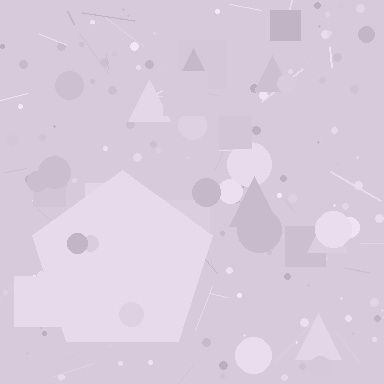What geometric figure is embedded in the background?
A pentagon is embedded in the background.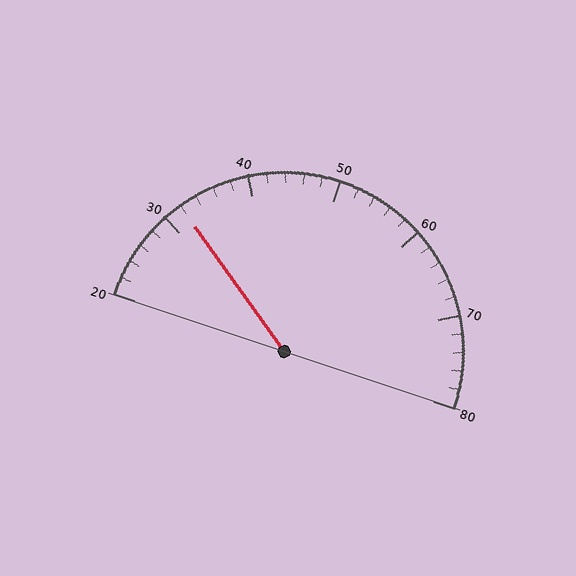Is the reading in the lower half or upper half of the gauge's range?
The reading is in the lower half of the range (20 to 80).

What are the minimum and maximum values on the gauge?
The gauge ranges from 20 to 80.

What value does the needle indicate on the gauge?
The needle indicates approximately 32.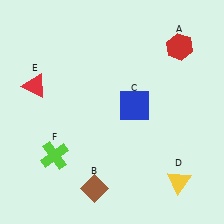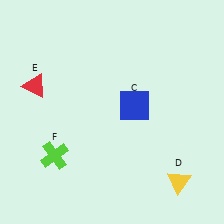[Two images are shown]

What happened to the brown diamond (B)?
The brown diamond (B) was removed in Image 2. It was in the bottom-left area of Image 1.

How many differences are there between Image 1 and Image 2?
There are 2 differences between the two images.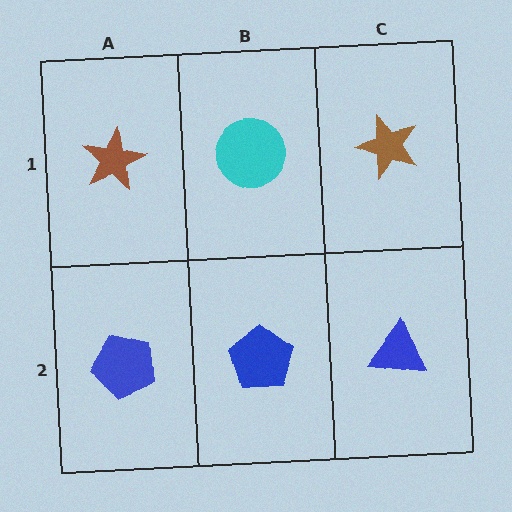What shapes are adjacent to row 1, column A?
A blue pentagon (row 2, column A), a cyan circle (row 1, column B).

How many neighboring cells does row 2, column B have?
3.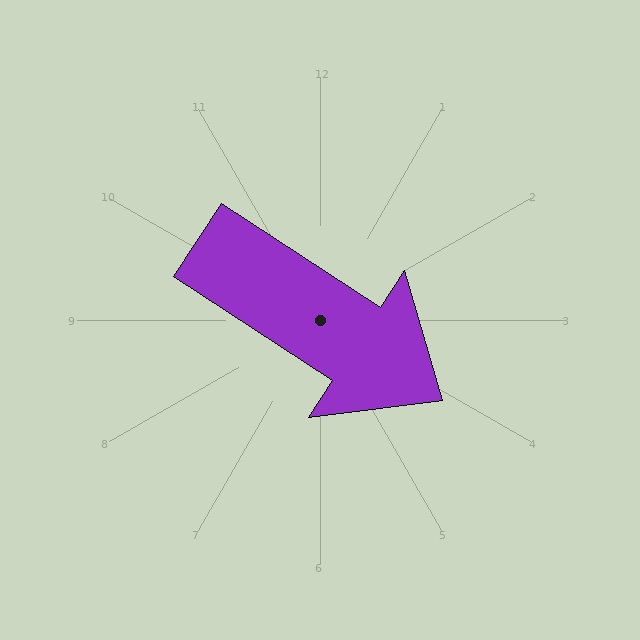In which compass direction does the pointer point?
Southeast.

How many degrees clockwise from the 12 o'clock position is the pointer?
Approximately 123 degrees.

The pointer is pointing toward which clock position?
Roughly 4 o'clock.